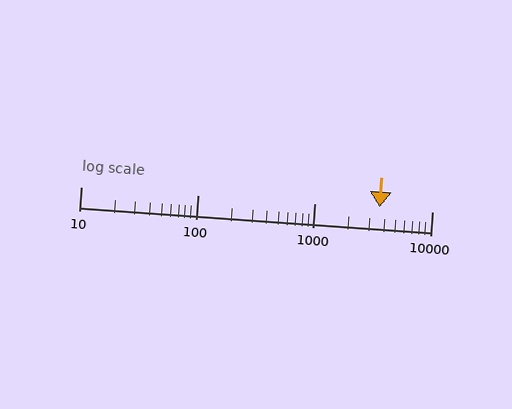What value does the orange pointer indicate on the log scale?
The pointer indicates approximately 3600.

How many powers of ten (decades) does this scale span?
The scale spans 3 decades, from 10 to 10000.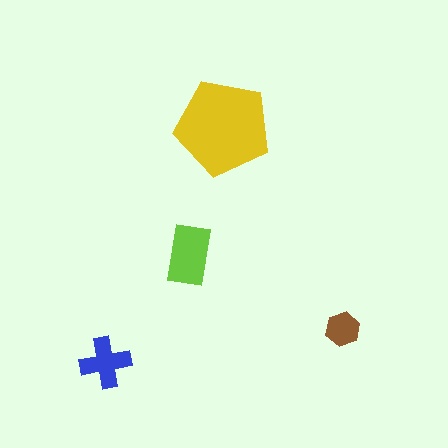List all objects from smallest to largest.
The brown hexagon, the blue cross, the lime rectangle, the yellow pentagon.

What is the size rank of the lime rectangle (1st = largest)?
2nd.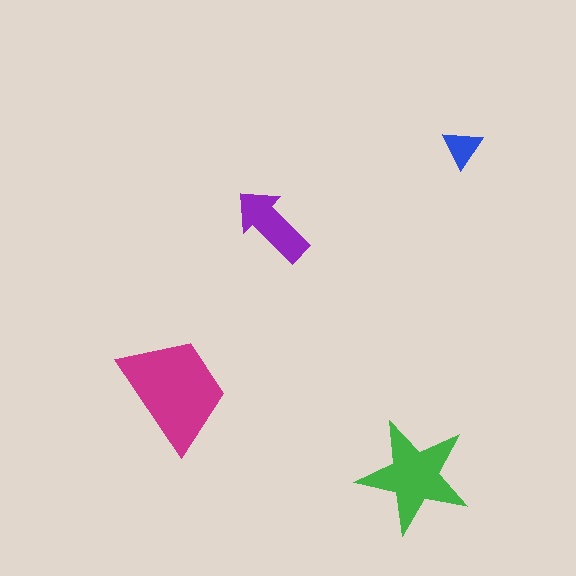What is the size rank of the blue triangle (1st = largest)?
4th.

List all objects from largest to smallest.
The magenta trapezoid, the green star, the purple arrow, the blue triangle.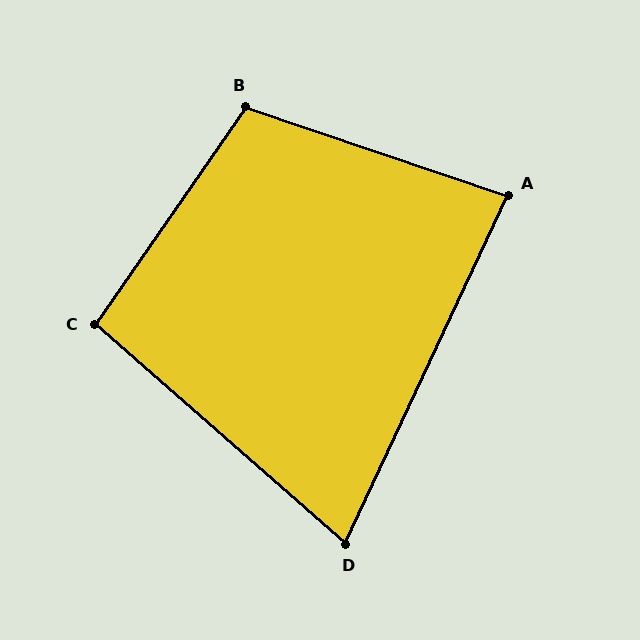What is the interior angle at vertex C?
Approximately 96 degrees (obtuse).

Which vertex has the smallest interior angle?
D, at approximately 74 degrees.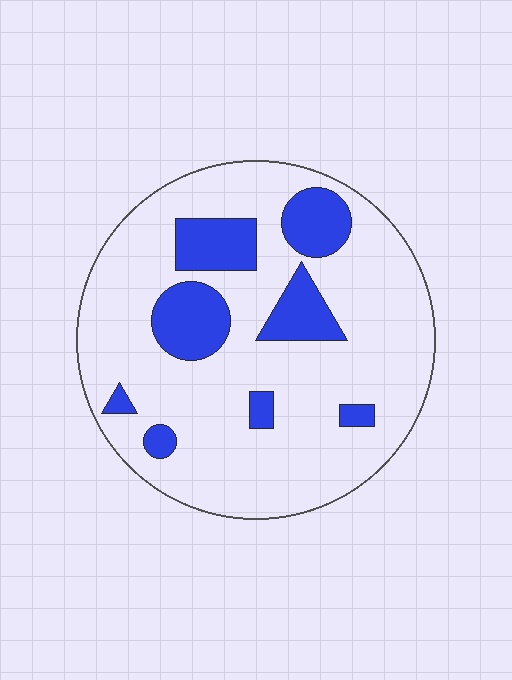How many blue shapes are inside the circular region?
8.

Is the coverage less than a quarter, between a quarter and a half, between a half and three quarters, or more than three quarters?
Less than a quarter.